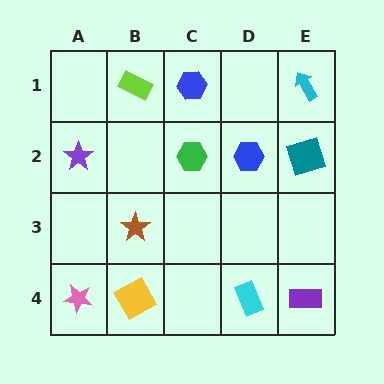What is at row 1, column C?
A blue hexagon.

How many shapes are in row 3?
1 shape.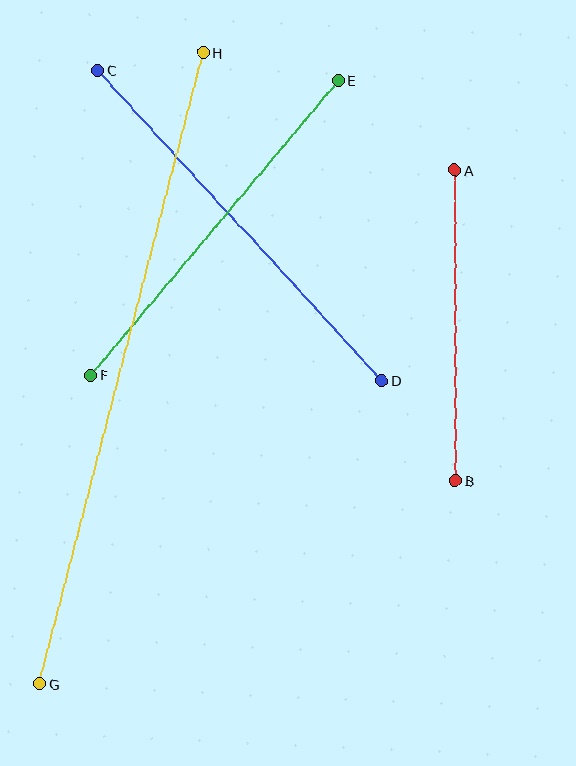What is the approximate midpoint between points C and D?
The midpoint is at approximately (240, 225) pixels.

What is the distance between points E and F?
The distance is approximately 385 pixels.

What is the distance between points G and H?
The distance is approximately 652 pixels.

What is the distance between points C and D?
The distance is approximately 421 pixels.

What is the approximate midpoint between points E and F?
The midpoint is at approximately (215, 228) pixels.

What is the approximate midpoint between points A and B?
The midpoint is at approximately (455, 326) pixels.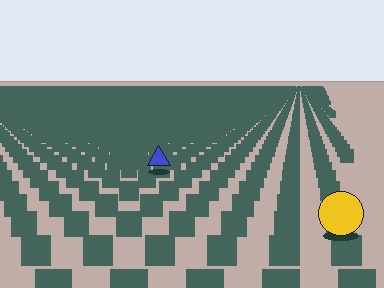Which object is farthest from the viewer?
The blue triangle is farthest from the viewer. It appears smaller and the ground texture around it is denser.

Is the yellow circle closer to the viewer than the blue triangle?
Yes. The yellow circle is closer — you can tell from the texture gradient: the ground texture is coarser near it.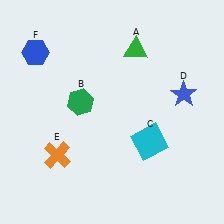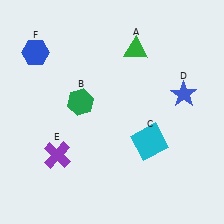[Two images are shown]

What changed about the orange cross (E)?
In Image 1, E is orange. In Image 2, it changed to purple.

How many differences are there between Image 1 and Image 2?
There is 1 difference between the two images.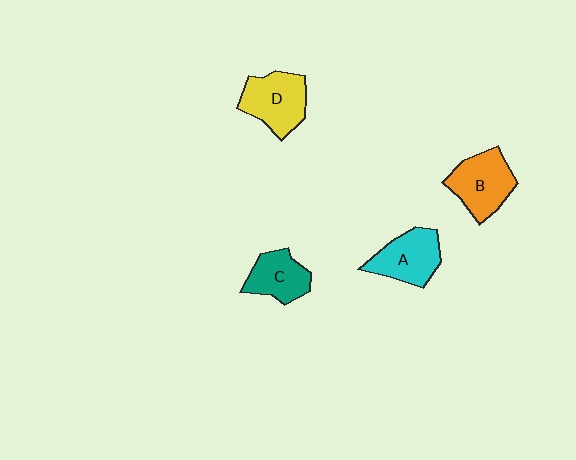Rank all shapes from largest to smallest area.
From largest to smallest: B (orange), D (yellow), A (cyan), C (teal).